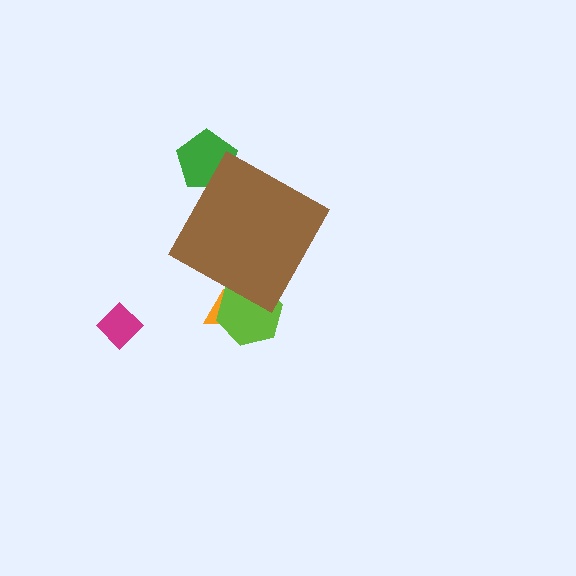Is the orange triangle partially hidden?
Yes, the orange triangle is partially hidden behind the brown diamond.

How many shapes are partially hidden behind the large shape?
3 shapes are partially hidden.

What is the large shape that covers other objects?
A brown diamond.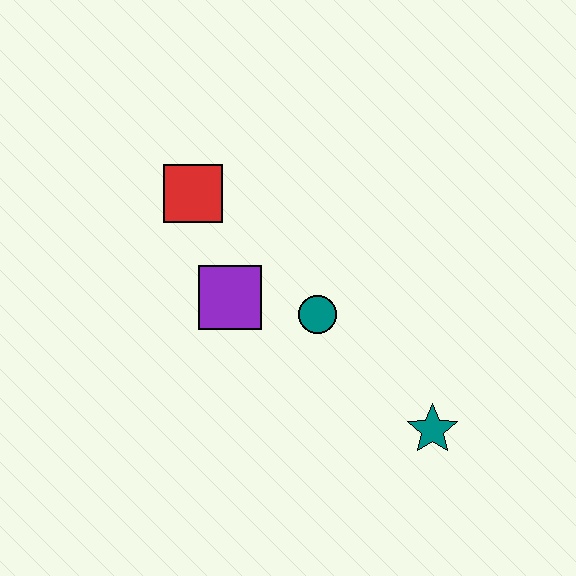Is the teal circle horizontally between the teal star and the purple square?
Yes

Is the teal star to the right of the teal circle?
Yes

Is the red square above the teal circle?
Yes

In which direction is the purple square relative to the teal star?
The purple square is to the left of the teal star.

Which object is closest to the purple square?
The teal circle is closest to the purple square.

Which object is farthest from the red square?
The teal star is farthest from the red square.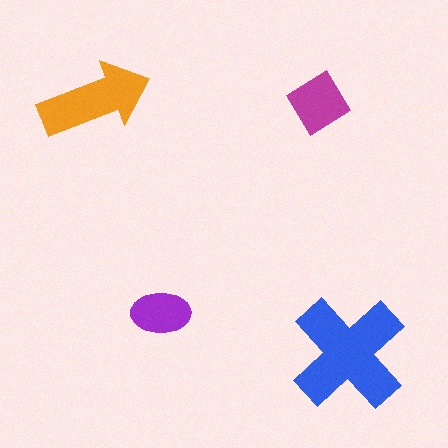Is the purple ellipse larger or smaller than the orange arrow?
Smaller.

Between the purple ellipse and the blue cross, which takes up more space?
The blue cross.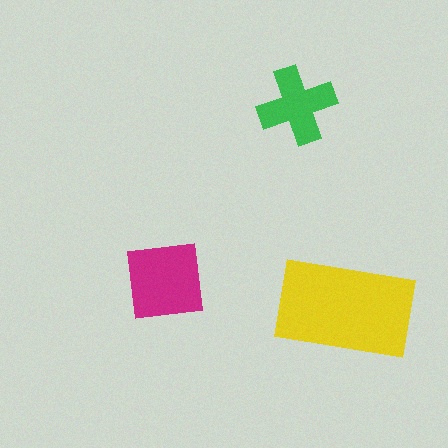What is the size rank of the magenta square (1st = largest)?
2nd.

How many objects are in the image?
There are 3 objects in the image.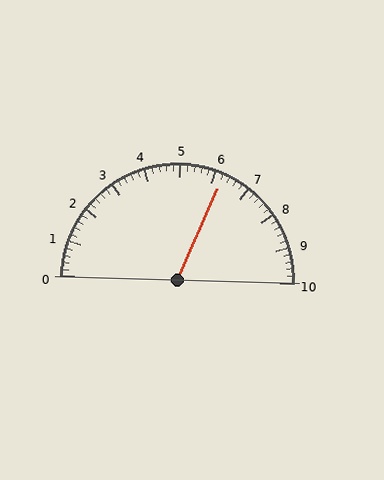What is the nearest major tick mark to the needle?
The nearest major tick mark is 6.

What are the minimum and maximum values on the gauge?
The gauge ranges from 0 to 10.